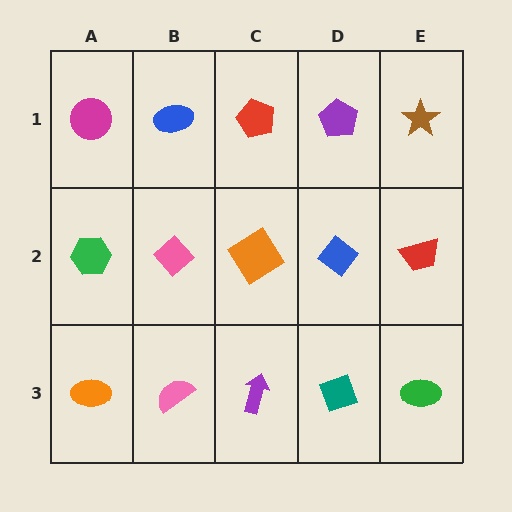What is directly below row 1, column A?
A green hexagon.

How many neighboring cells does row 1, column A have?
2.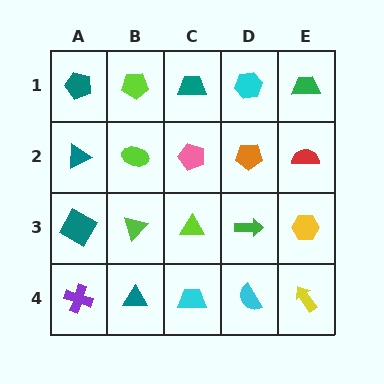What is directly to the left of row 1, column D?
A teal trapezoid.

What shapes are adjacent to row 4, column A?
A teal square (row 3, column A), a teal triangle (row 4, column B).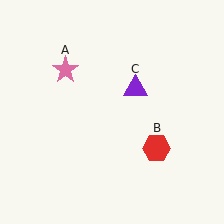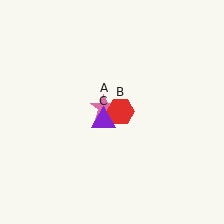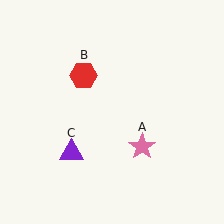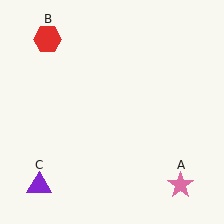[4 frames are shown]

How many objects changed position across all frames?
3 objects changed position: pink star (object A), red hexagon (object B), purple triangle (object C).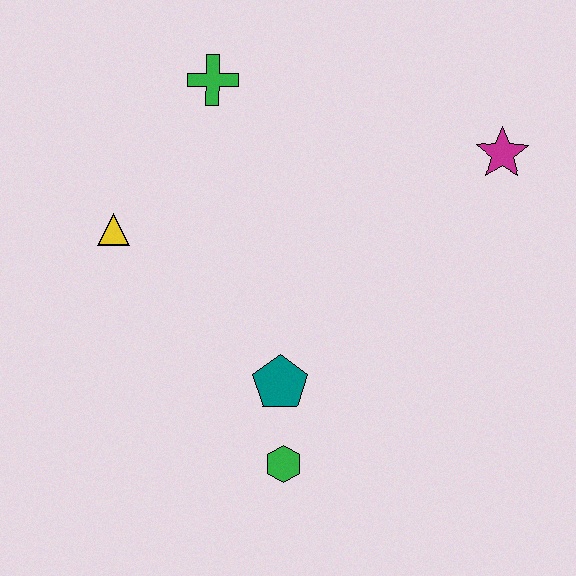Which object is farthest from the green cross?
The green hexagon is farthest from the green cross.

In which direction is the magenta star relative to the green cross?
The magenta star is to the right of the green cross.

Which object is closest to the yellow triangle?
The green cross is closest to the yellow triangle.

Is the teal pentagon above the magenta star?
No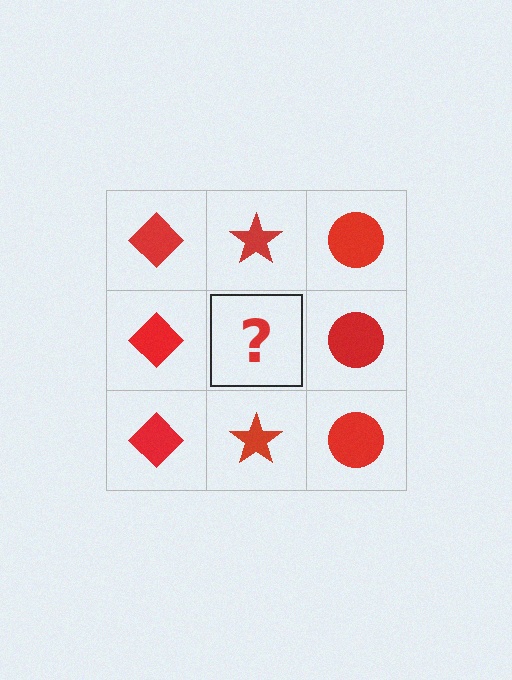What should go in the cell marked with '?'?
The missing cell should contain a red star.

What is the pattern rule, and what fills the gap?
The rule is that each column has a consistent shape. The gap should be filled with a red star.